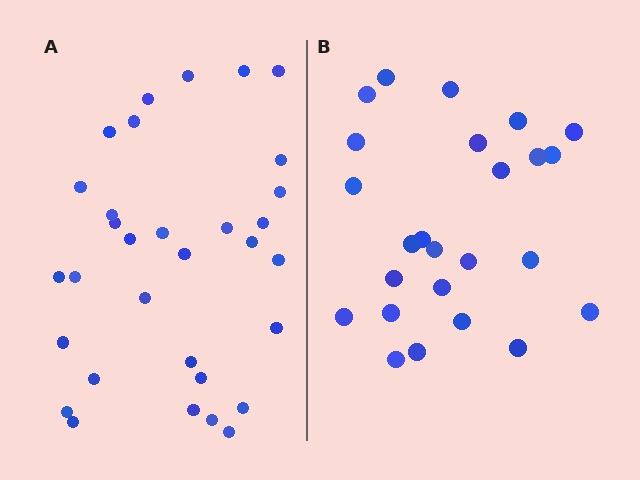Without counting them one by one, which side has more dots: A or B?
Region A (the left region) has more dots.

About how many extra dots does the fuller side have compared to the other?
Region A has roughly 8 or so more dots than region B.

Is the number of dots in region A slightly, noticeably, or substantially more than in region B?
Region A has noticeably more, but not dramatically so. The ratio is roughly 1.3 to 1.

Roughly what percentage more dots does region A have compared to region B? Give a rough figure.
About 30% more.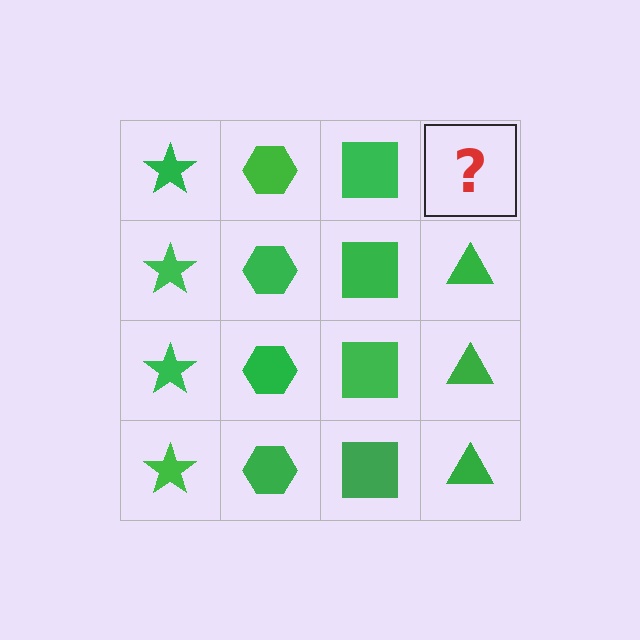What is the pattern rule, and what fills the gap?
The rule is that each column has a consistent shape. The gap should be filled with a green triangle.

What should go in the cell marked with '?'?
The missing cell should contain a green triangle.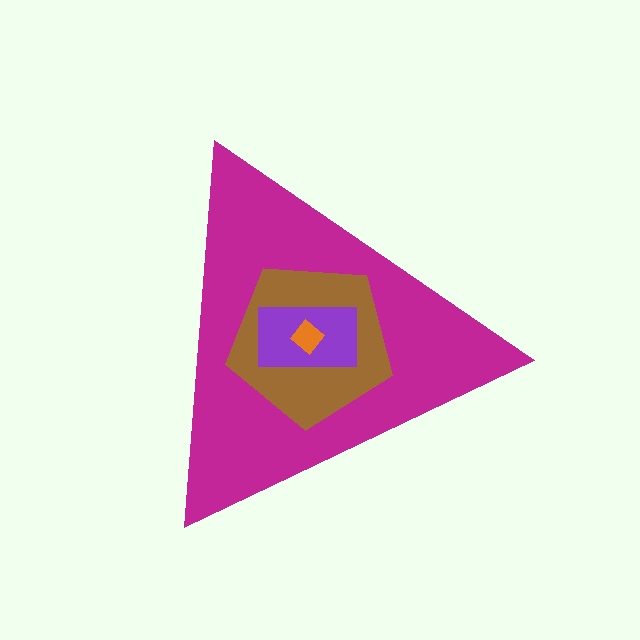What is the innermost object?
The orange diamond.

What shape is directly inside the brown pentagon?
The purple rectangle.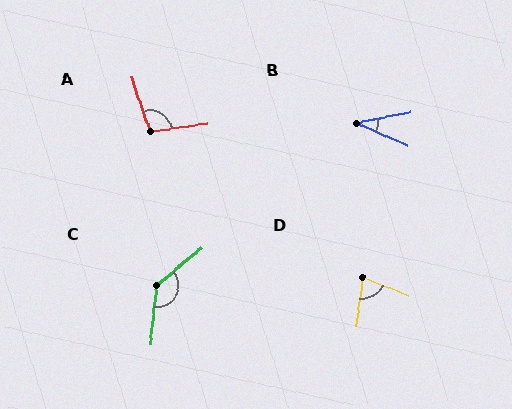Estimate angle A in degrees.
Approximately 100 degrees.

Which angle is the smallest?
B, at approximately 34 degrees.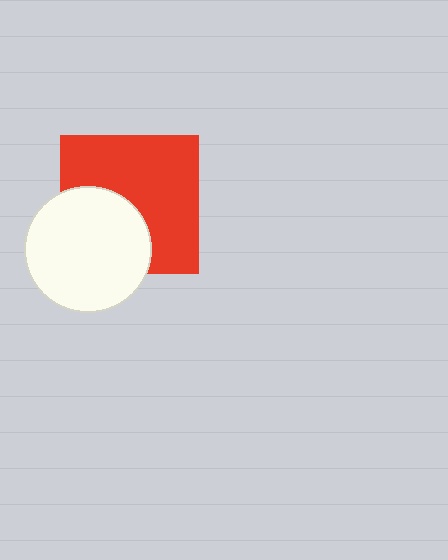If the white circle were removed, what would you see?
You would see the complete red square.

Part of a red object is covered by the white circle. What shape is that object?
It is a square.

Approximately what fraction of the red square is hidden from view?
Roughly 37% of the red square is hidden behind the white circle.